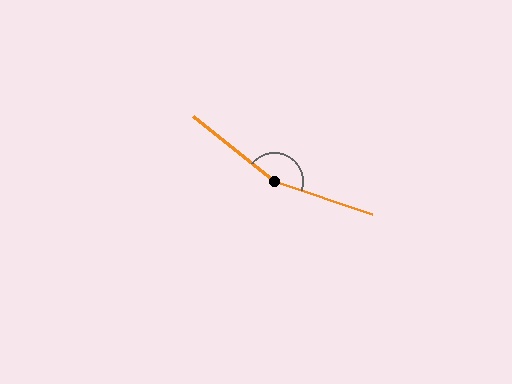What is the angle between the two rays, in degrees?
Approximately 160 degrees.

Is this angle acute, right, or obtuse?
It is obtuse.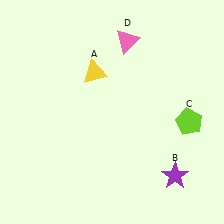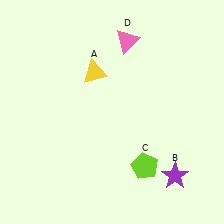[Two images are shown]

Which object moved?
The lime pentagon (C) moved down.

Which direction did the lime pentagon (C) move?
The lime pentagon (C) moved down.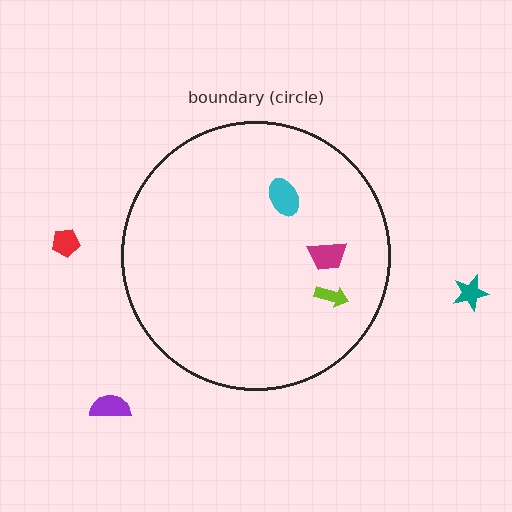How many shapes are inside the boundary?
3 inside, 3 outside.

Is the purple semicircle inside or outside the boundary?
Outside.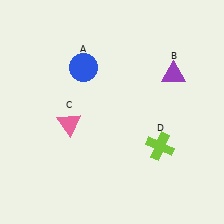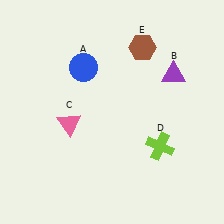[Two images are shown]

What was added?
A brown hexagon (E) was added in Image 2.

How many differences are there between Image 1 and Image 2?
There is 1 difference between the two images.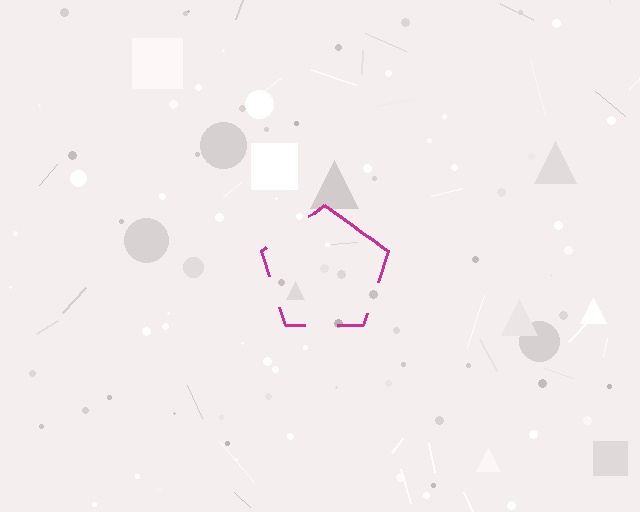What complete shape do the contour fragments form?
The contour fragments form a pentagon.